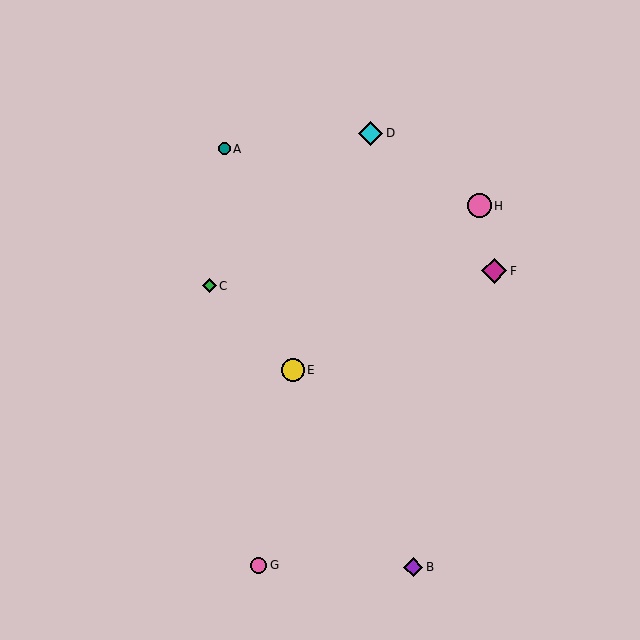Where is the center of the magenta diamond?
The center of the magenta diamond is at (494, 271).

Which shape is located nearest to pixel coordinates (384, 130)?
The cyan diamond (labeled D) at (371, 133) is nearest to that location.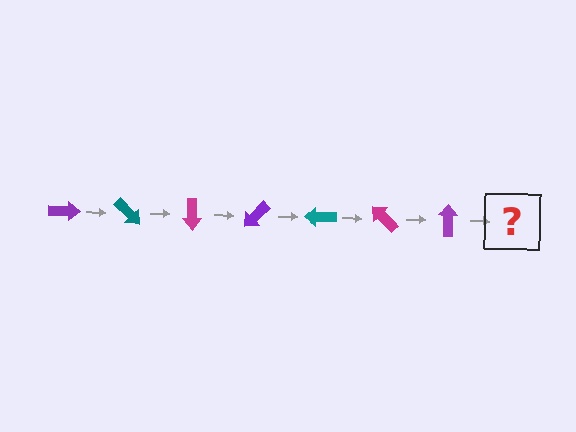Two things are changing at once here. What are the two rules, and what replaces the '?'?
The two rules are that it rotates 45 degrees each step and the color cycles through purple, teal, and magenta. The '?' should be a teal arrow, rotated 315 degrees from the start.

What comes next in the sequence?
The next element should be a teal arrow, rotated 315 degrees from the start.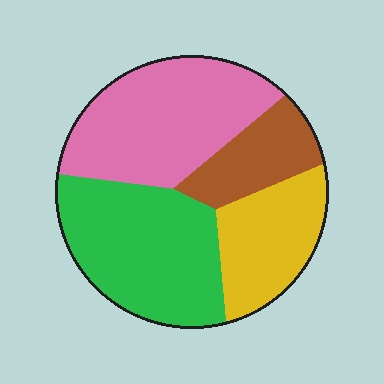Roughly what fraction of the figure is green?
Green takes up about one third (1/3) of the figure.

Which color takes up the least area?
Brown, at roughly 15%.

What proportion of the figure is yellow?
Yellow takes up between a sixth and a third of the figure.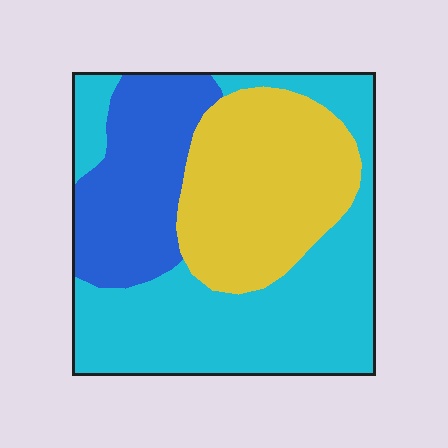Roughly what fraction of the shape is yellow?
Yellow covers around 30% of the shape.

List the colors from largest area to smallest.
From largest to smallest: cyan, yellow, blue.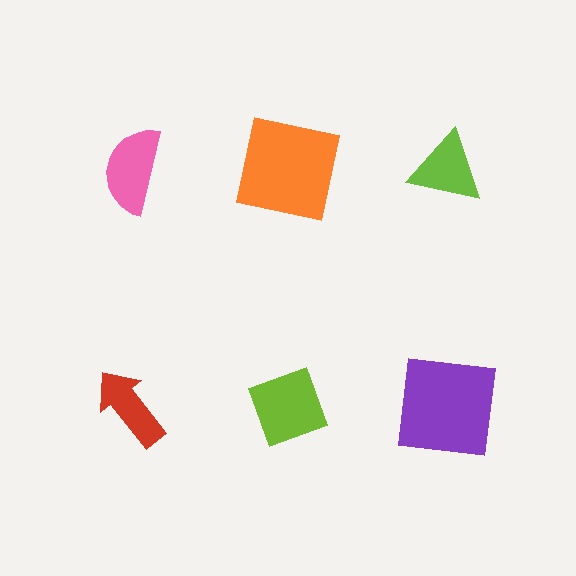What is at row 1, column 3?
A lime triangle.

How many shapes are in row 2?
3 shapes.